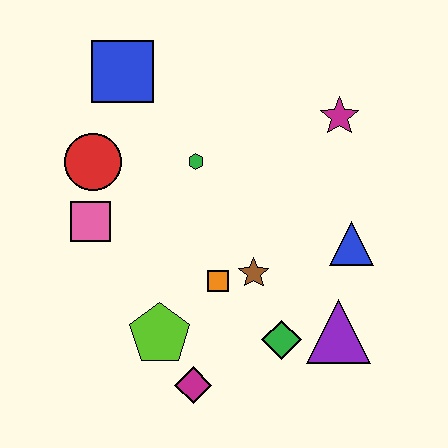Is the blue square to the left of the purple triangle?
Yes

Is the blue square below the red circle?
No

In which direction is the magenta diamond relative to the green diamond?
The magenta diamond is to the left of the green diamond.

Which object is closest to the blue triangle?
The purple triangle is closest to the blue triangle.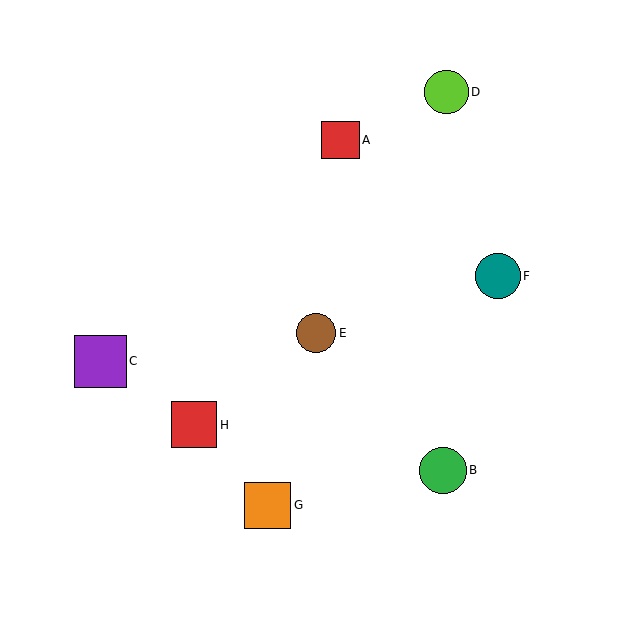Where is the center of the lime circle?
The center of the lime circle is at (446, 92).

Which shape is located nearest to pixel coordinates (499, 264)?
The teal circle (labeled F) at (498, 276) is nearest to that location.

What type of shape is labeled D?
Shape D is a lime circle.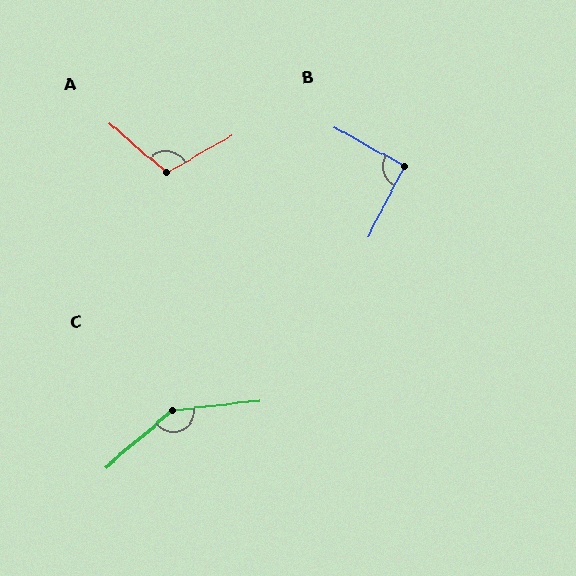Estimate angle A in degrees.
Approximately 110 degrees.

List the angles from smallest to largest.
B (92°), A (110°), C (146°).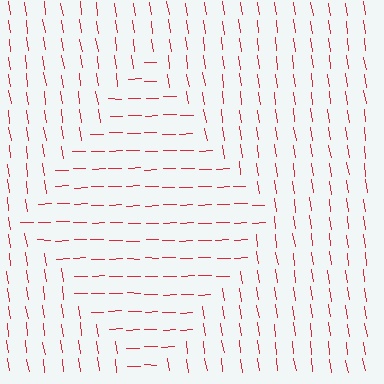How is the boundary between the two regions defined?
The boundary is defined purely by a change in line orientation (approximately 84 degrees difference). All lines are the same color and thickness.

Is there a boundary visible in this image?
Yes, there is a texture boundary formed by a change in line orientation.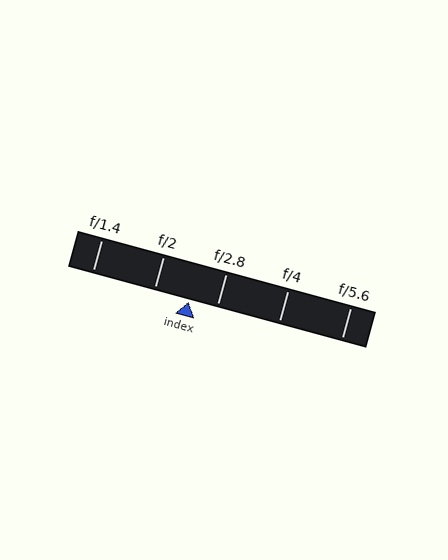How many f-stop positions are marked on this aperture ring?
There are 5 f-stop positions marked.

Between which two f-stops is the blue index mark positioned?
The index mark is between f/2 and f/2.8.